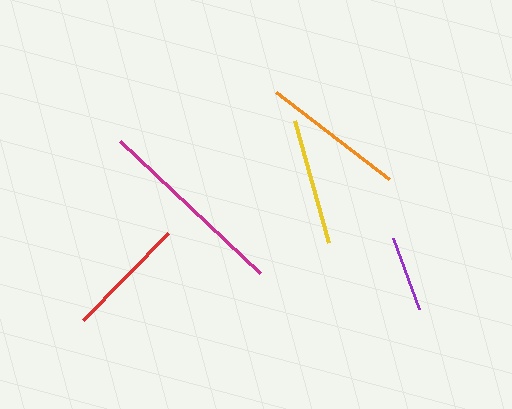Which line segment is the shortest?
The purple line is the shortest at approximately 76 pixels.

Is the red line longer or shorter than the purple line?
The red line is longer than the purple line.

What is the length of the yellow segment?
The yellow segment is approximately 126 pixels long.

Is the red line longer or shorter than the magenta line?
The magenta line is longer than the red line.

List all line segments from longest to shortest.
From longest to shortest: magenta, orange, yellow, red, purple.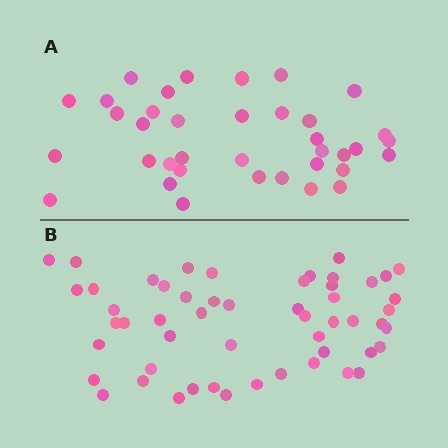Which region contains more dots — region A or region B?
Region B (the bottom region) has more dots.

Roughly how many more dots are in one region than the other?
Region B has approximately 15 more dots than region A.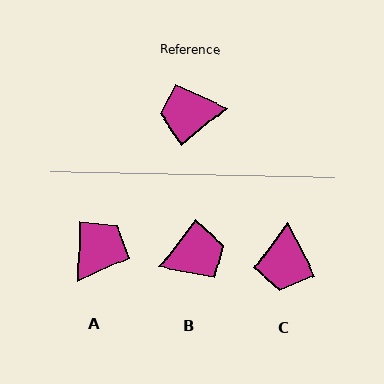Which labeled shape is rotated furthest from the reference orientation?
B, about 167 degrees away.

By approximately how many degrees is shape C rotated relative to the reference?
Approximately 78 degrees counter-clockwise.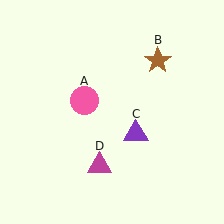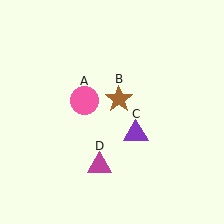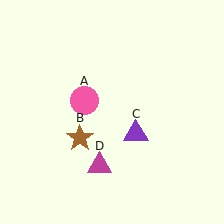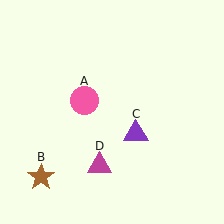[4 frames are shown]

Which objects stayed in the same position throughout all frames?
Pink circle (object A) and purple triangle (object C) and magenta triangle (object D) remained stationary.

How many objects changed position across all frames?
1 object changed position: brown star (object B).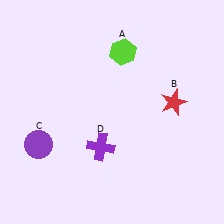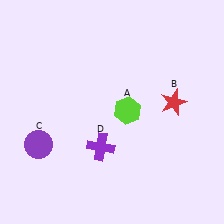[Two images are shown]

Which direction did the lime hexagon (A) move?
The lime hexagon (A) moved down.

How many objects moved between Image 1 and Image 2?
1 object moved between the two images.